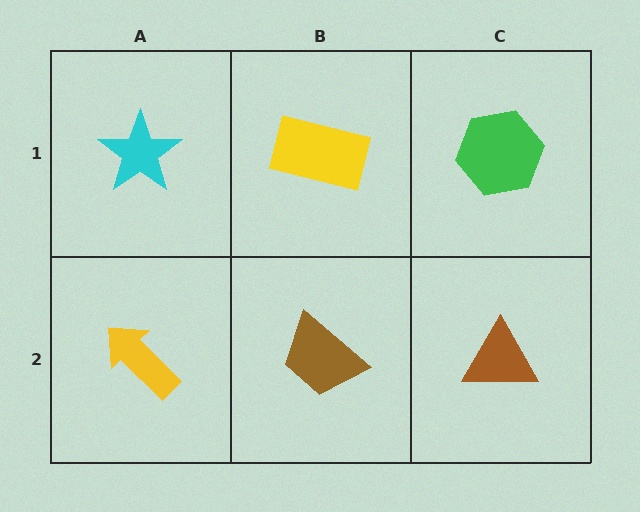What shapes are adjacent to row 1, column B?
A brown trapezoid (row 2, column B), a cyan star (row 1, column A), a green hexagon (row 1, column C).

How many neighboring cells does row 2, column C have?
2.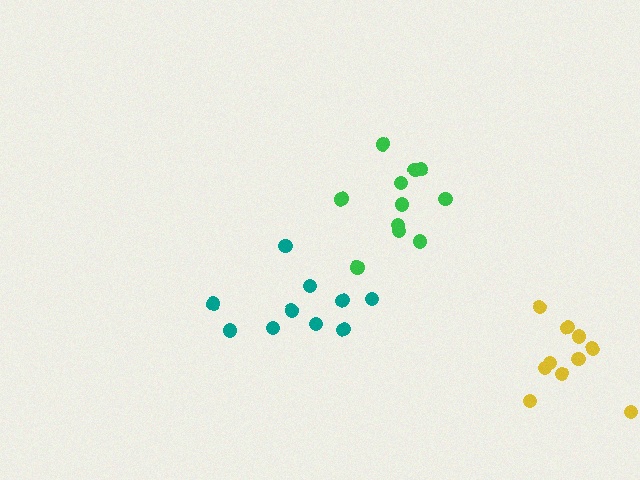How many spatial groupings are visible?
There are 3 spatial groupings.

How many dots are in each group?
Group 1: 10 dots, Group 2: 11 dots, Group 3: 10 dots (31 total).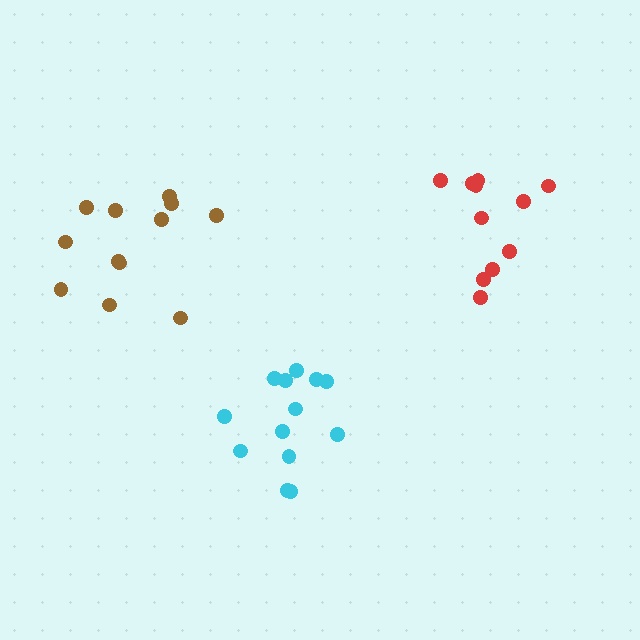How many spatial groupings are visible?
There are 3 spatial groupings.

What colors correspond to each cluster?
The clusters are colored: cyan, red, brown.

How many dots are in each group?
Group 1: 13 dots, Group 2: 11 dots, Group 3: 12 dots (36 total).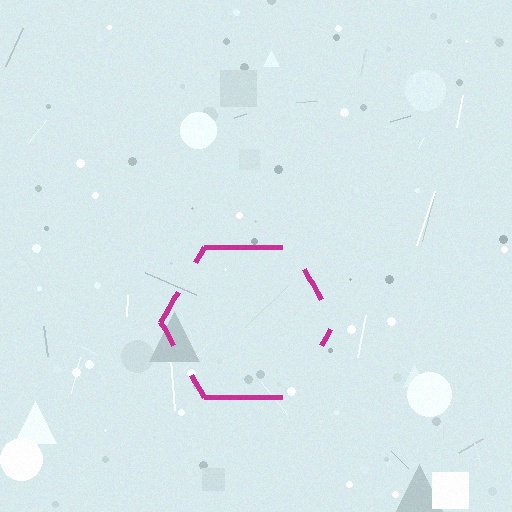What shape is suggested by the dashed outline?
The dashed outline suggests a hexagon.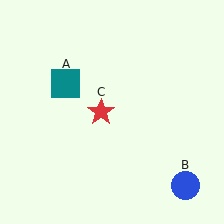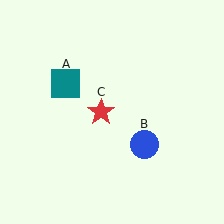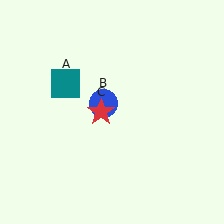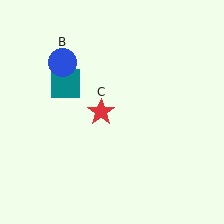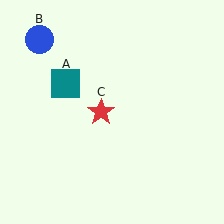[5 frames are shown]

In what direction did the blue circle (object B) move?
The blue circle (object B) moved up and to the left.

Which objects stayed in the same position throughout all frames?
Teal square (object A) and red star (object C) remained stationary.